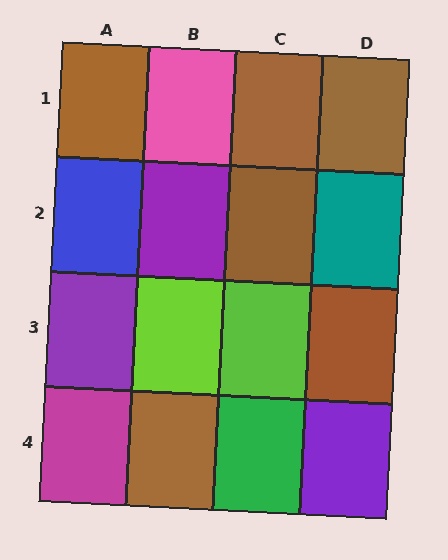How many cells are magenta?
1 cell is magenta.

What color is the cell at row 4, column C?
Green.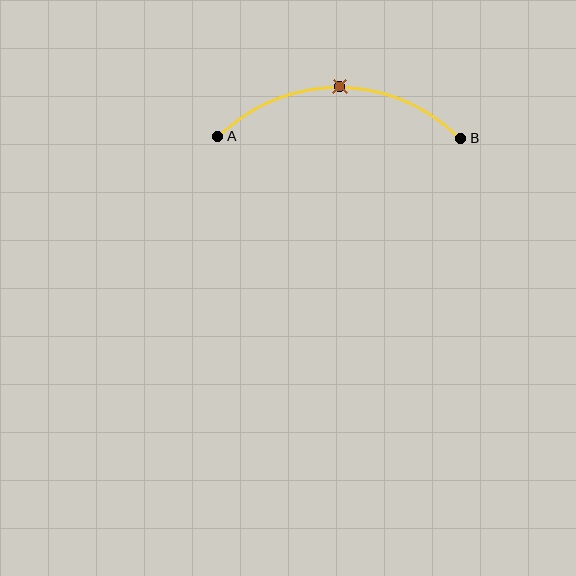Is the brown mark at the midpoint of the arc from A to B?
Yes. The brown mark lies on the arc at equal arc-length from both A and B — it is the arc midpoint.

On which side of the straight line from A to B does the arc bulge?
The arc bulges above the straight line connecting A and B.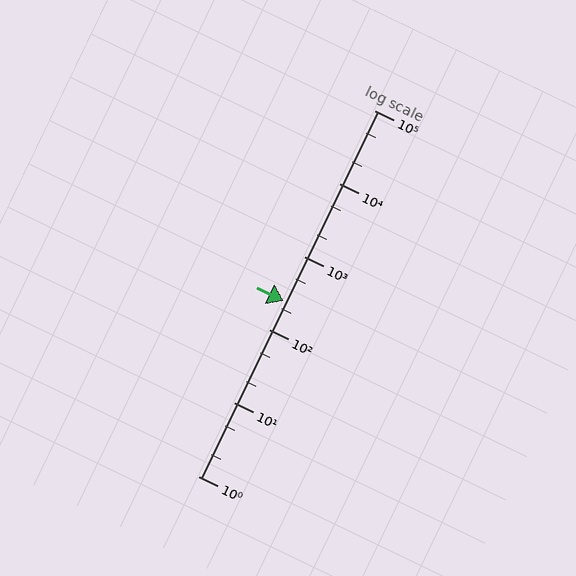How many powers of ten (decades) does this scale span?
The scale spans 5 decades, from 1 to 100000.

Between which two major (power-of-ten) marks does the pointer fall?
The pointer is between 100 and 1000.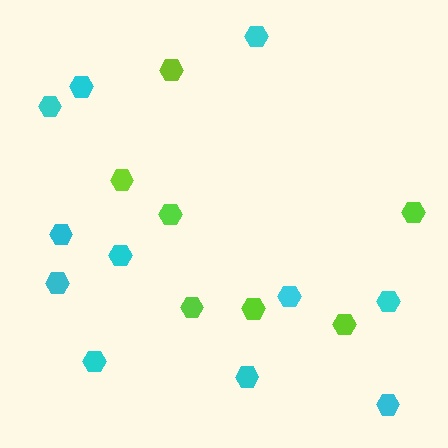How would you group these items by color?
There are 2 groups: one group of lime hexagons (7) and one group of cyan hexagons (11).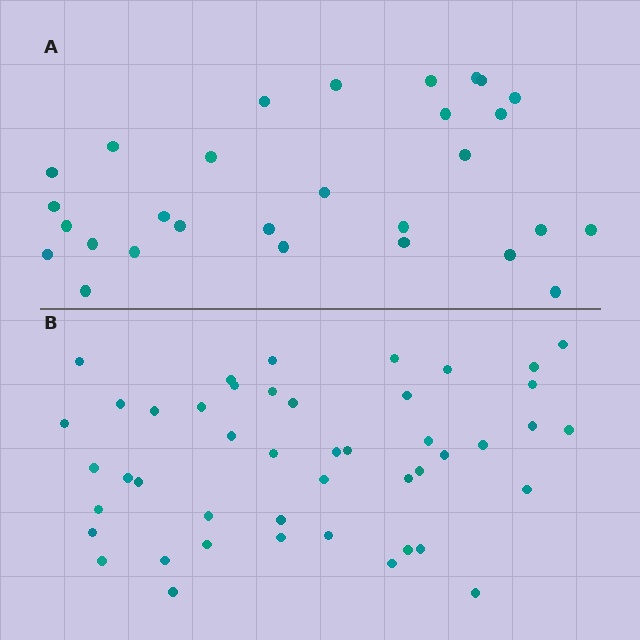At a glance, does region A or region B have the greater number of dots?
Region B (the bottom region) has more dots.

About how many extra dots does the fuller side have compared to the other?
Region B has approximately 15 more dots than region A.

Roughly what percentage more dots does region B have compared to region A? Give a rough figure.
About 60% more.